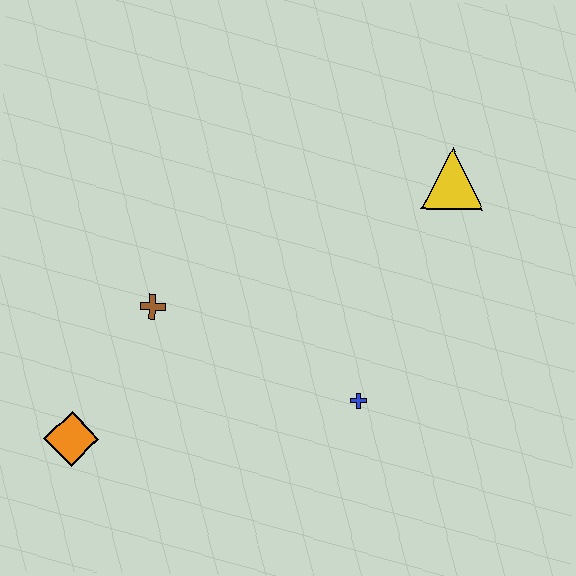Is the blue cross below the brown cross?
Yes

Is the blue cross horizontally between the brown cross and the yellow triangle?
Yes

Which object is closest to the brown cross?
The orange diamond is closest to the brown cross.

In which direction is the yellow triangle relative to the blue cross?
The yellow triangle is above the blue cross.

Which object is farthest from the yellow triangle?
The orange diamond is farthest from the yellow triangle.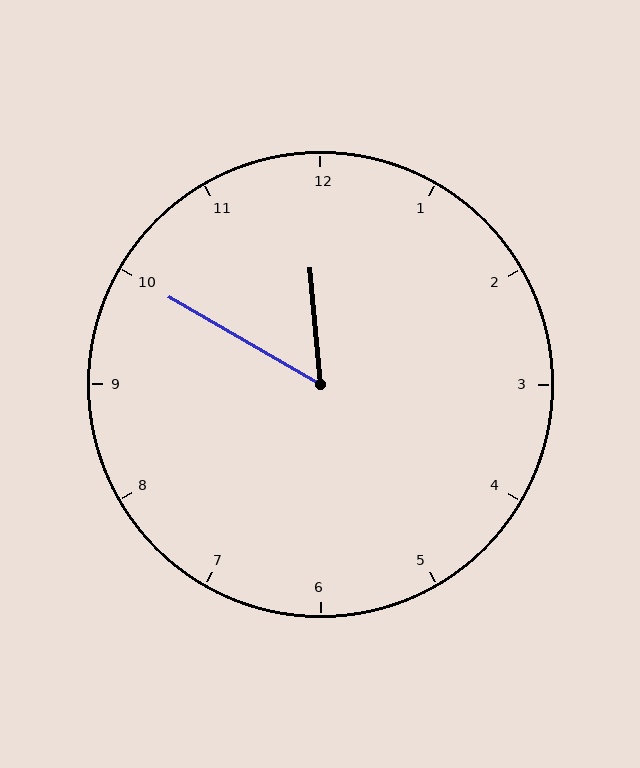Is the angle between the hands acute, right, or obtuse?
It is acute.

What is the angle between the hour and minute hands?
Approximately 55 degrees.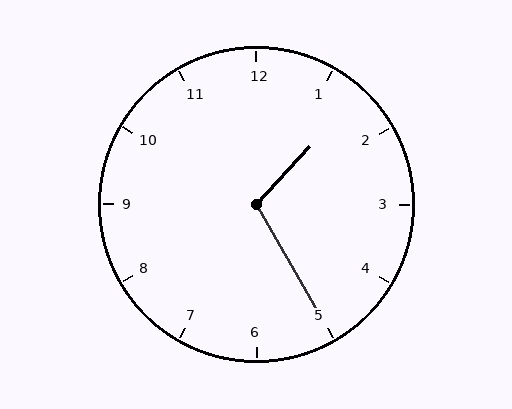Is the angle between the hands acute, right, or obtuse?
It is obtuse.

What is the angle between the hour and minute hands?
Approximately 108 degrees.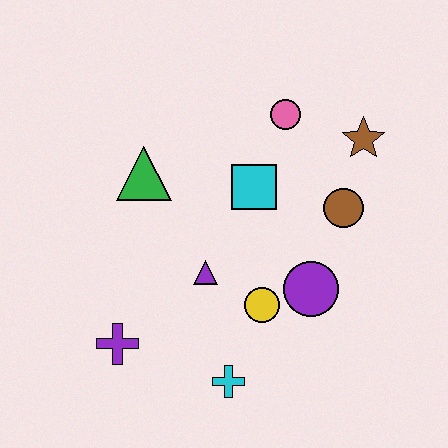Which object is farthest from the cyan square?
The purple cross is farthest from the cyan square.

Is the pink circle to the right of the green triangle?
Yes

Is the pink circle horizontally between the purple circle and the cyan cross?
Yes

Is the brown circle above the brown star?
No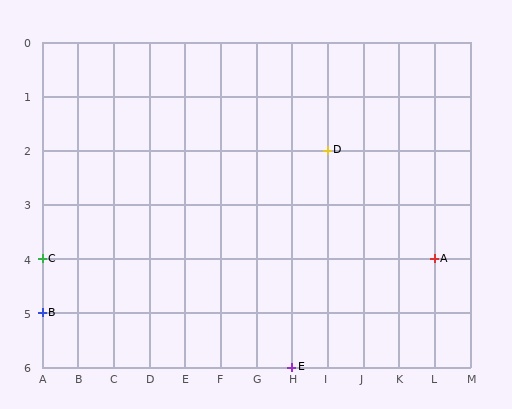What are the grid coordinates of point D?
Point D is at grid coordinates (I, 2).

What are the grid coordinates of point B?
Point B is at grid coordinates (A, 5).